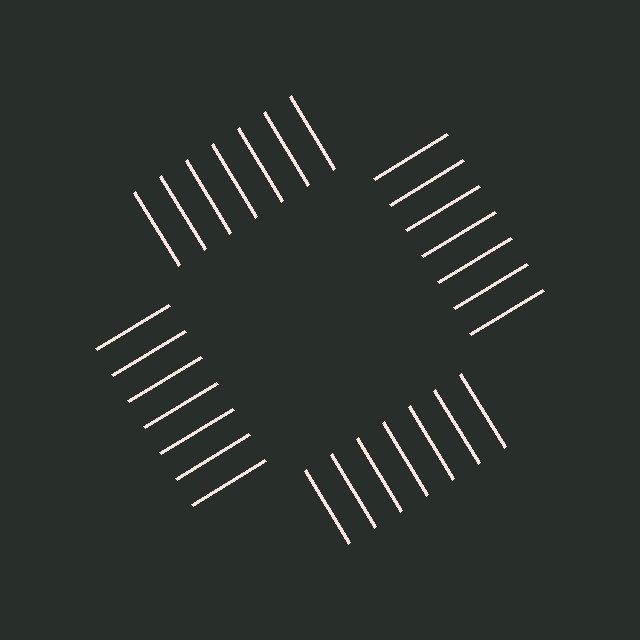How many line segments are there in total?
28 — 7 along each of the 4 edges.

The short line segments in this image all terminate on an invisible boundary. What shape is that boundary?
An illusory square — the line segments terminate on its edges but no continuous stroke is drawn.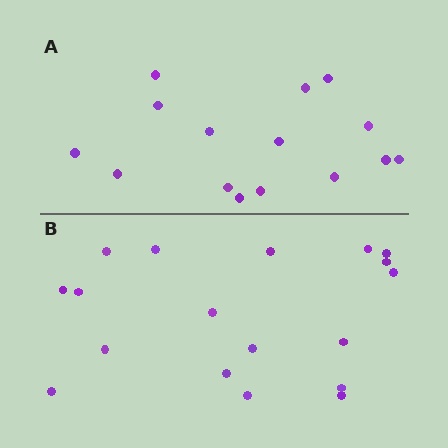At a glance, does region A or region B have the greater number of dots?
Region B (the bottom region) has more dots.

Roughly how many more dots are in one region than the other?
Region B has just a few more — roughly 2 or 3 more dots than region A.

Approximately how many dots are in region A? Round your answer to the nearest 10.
About 20 dots. (The exact count is 15, which rounds to 20.)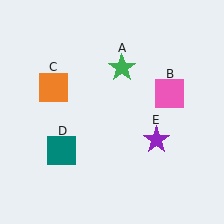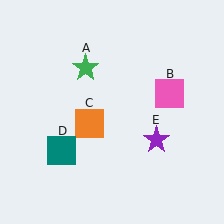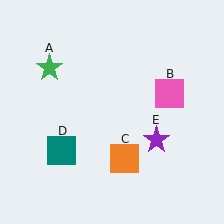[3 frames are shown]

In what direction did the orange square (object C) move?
The orange square (object C) moved down and to the right.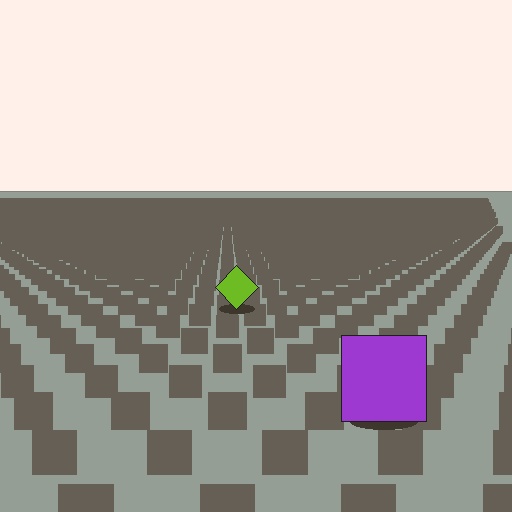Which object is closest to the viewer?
The purple square is closest. The texture marks near it are larger and more spread out.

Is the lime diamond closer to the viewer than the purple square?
No. The purple square is closer — you can tell from the texture gradient: the ground texture is coarser near it.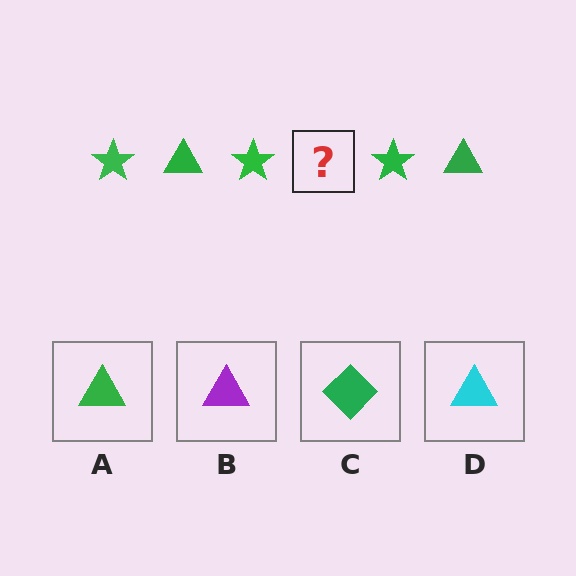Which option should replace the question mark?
Option A.